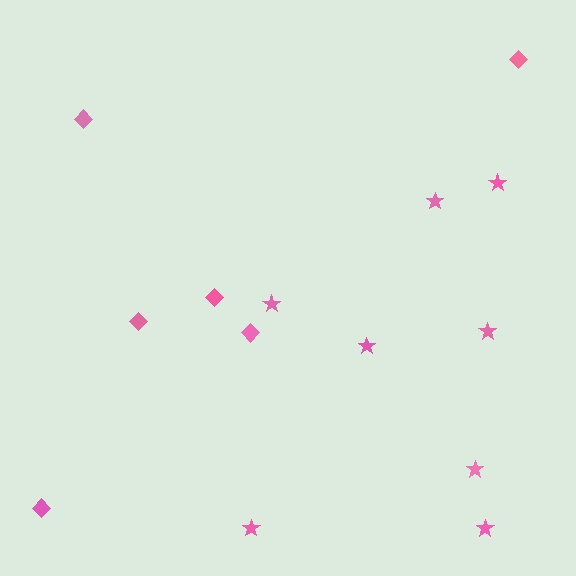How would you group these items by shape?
There are 2 groups: one group of diamonds (6) and one group of stars (8).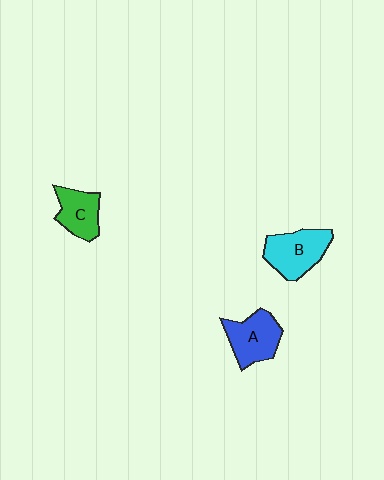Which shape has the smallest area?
Shape C (green).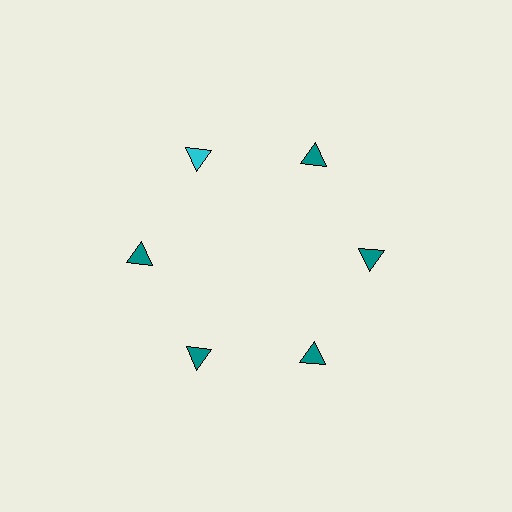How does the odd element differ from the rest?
It has a different color: cyan instead of teal.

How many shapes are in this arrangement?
There are 6 shapes arranged in a ring pattern.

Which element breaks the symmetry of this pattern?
The cyan triangle at roughly the 11 o'clock position breaks the symmetry. All other shapes are teal triangles.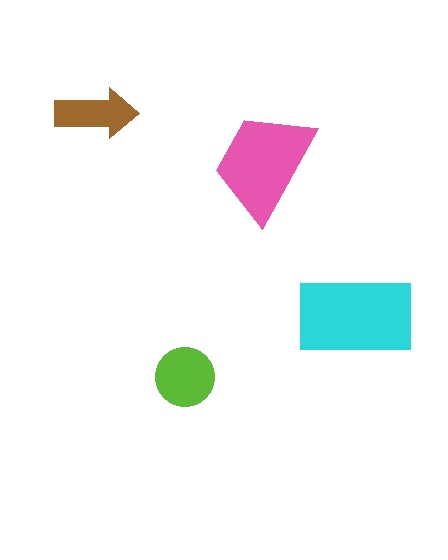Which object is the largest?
The cyan rectangle.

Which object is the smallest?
The brown arrow.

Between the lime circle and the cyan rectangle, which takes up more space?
The cyan rectangle.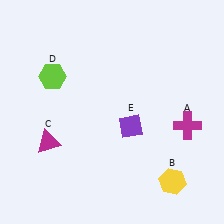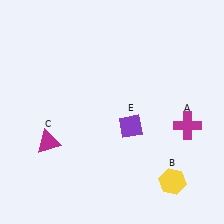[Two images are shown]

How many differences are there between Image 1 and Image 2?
There is 1 difference between the two images.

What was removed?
The lime hexagon (D) was removed in Image 2.